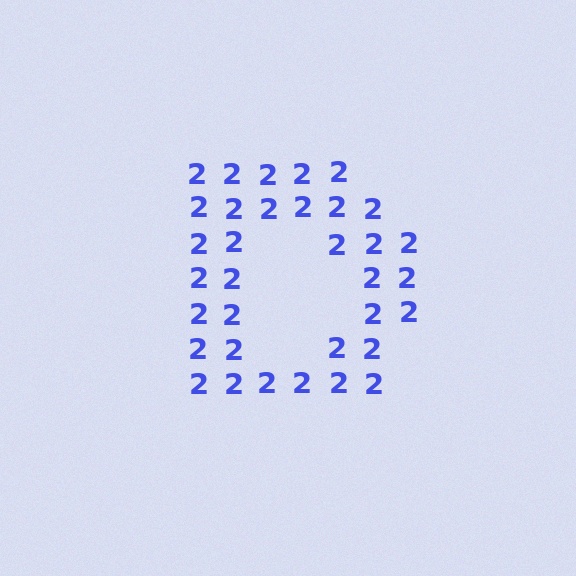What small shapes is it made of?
It is made of small digit 2's.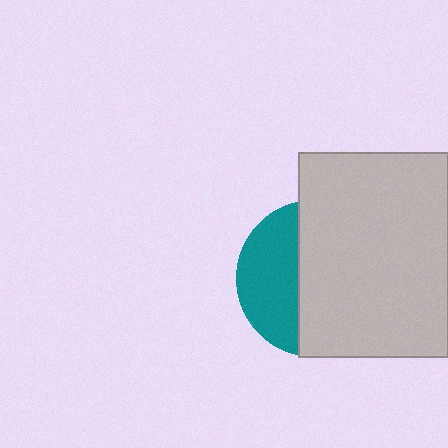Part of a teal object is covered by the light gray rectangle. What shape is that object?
It is a circle.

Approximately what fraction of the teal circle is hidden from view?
Roughly 63% of the teal circle is hidden behind the light gray rectangle.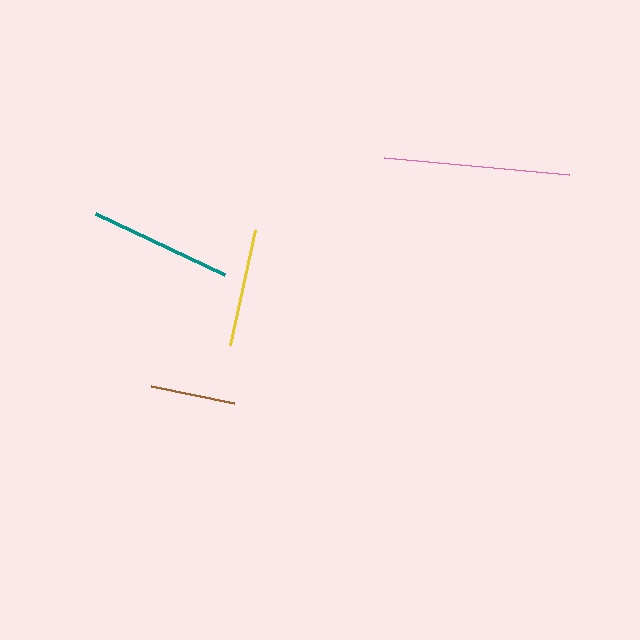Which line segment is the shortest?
The brown line is the shortest at approximately 84 pixels.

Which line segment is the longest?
The pink line is the longest at approximately 186 pixels.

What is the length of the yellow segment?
The yellow segment is approximately 118 pixels long.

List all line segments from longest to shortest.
From longest to shortest: pink, teal, yellow, brown.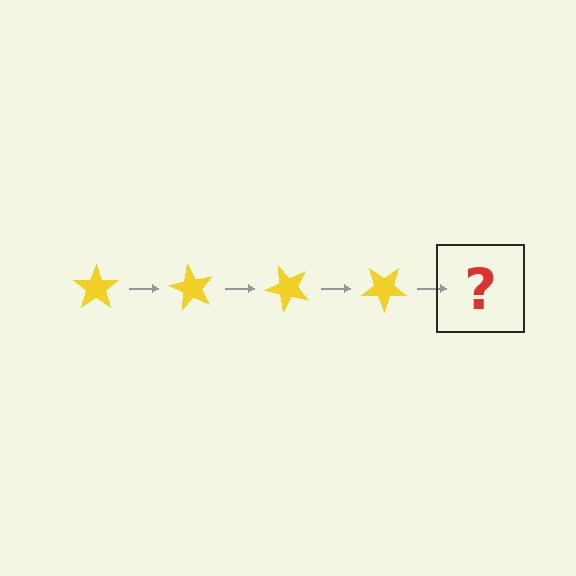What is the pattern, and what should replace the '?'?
The pattern is that the star rotates 60 degrees each step. The '?' should be a yellow star rotated 240 degrees.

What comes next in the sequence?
The next element should be a yellow star rotated 240 degrees.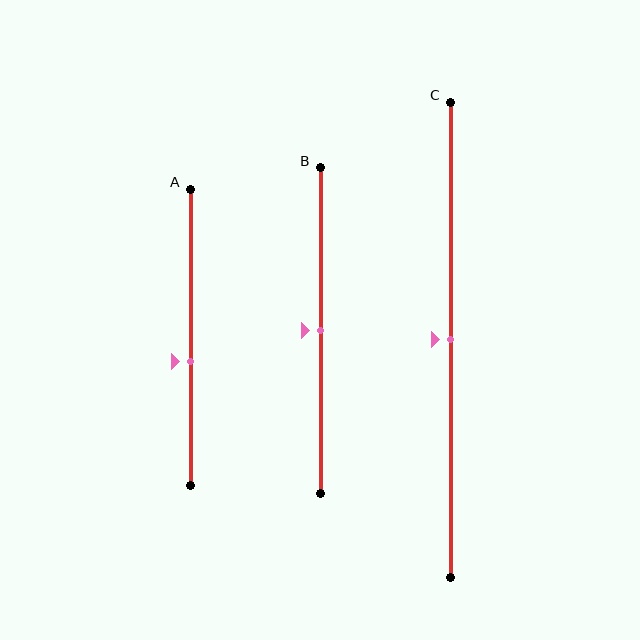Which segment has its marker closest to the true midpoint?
Segment B has its marker closest to the true midpoint.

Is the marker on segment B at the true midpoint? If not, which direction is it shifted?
Yes, the marker on segment B is at the true midpoint.